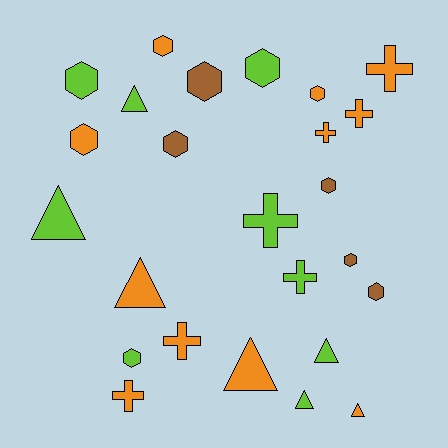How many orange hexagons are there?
There are 3 orange hexagons.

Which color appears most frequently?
Orange, with 11 objects.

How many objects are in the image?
There are 25 objects.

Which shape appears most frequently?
Hexagon, with 11 objects.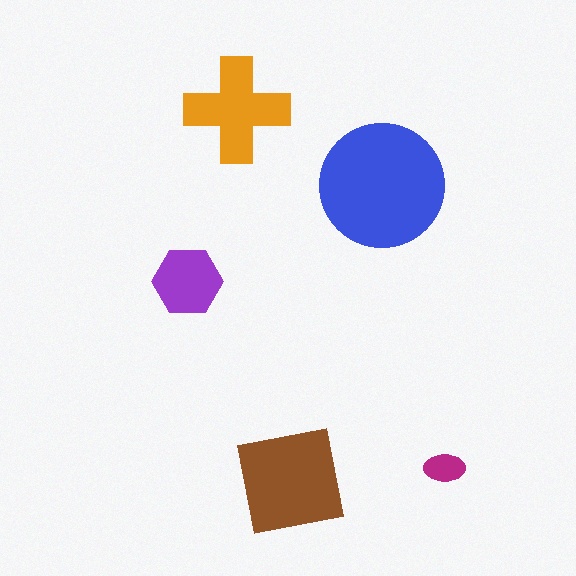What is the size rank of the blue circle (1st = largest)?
1st.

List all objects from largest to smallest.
The blue circle, the brown square, the orange cross, the purple hexagon, the magenta ellipse.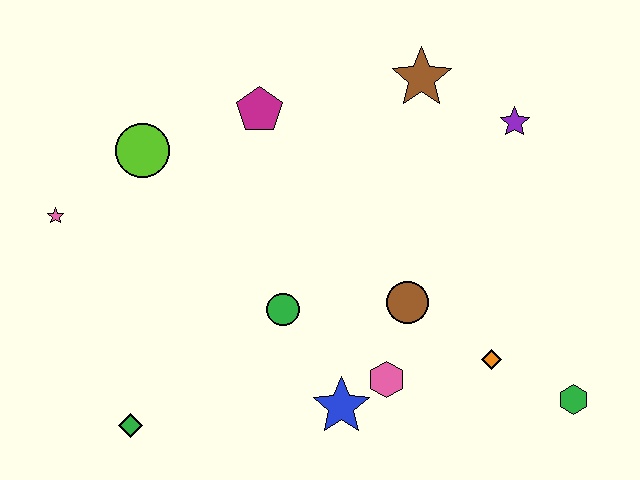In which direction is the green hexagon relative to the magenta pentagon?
The green hexagon is to the right of the magenta pentagon.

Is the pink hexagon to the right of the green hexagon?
No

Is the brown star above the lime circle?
Yes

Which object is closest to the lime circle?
The pink star is closest to the lime circle.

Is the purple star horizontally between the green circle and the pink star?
No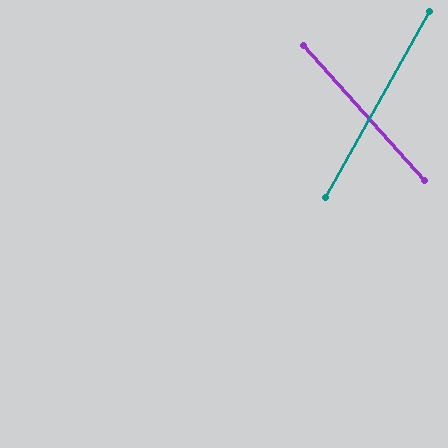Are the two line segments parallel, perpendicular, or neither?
Neither parallel nor perpendicular — they differ by about 71°.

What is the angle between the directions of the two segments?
Approximately 71 degrees.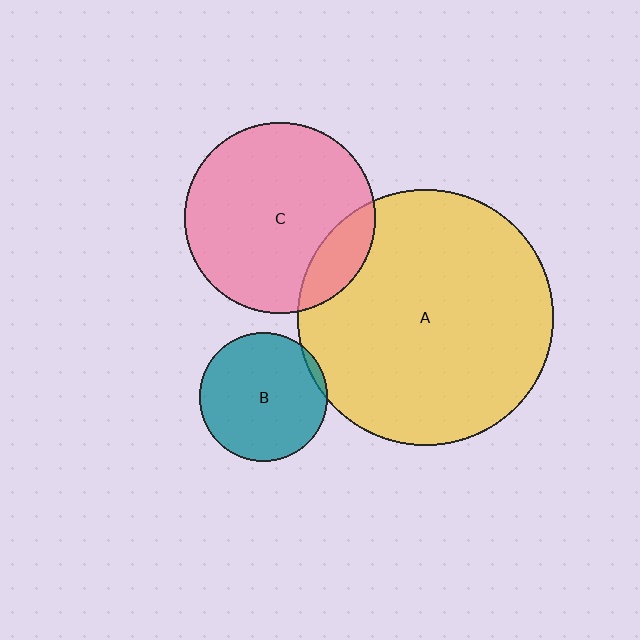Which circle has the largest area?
Circle A (yellow).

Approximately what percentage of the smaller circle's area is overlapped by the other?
Approximately 15%.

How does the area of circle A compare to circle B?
Approximately 4.0 times.